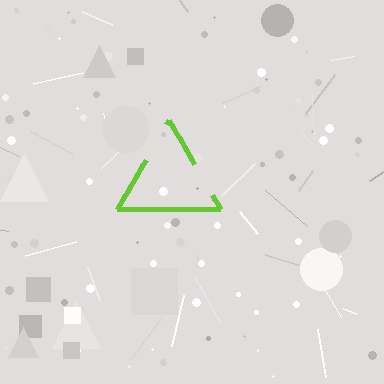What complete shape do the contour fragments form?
The contour fragments form a triangle.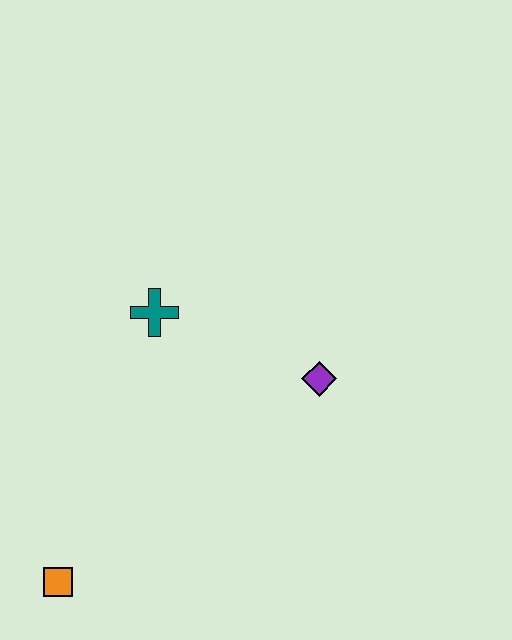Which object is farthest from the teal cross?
The orange square is farthest from the teal cross.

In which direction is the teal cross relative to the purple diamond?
The teal cross is to the left of the purple diamond.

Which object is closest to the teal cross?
The purple diamond is closest to the teal cross.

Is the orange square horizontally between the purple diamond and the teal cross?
No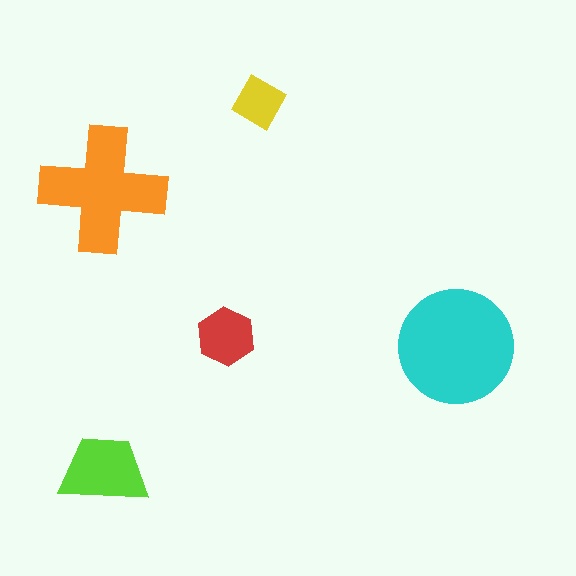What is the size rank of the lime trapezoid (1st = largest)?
3rd.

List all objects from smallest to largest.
The yellow square, the red hexagon, the lime trapezoid, the orange cross, the cyan circle.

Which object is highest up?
The yellow square is topmost.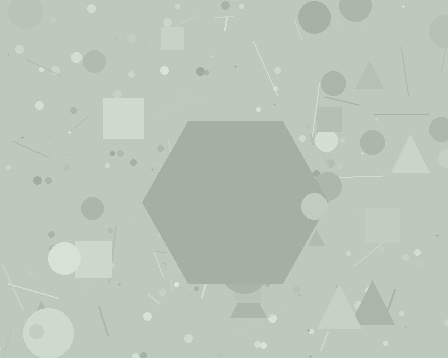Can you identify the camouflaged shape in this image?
The camouflaged shape is a hexagon.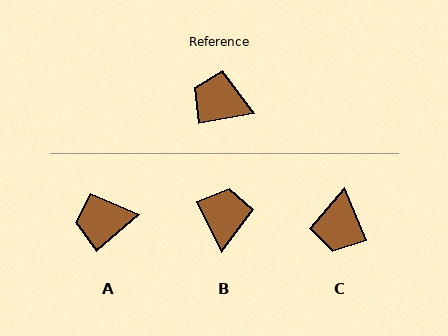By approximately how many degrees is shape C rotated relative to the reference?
Approximately 103 degrees counter-clockwise.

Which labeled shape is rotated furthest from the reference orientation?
C, about 103 degrees away.